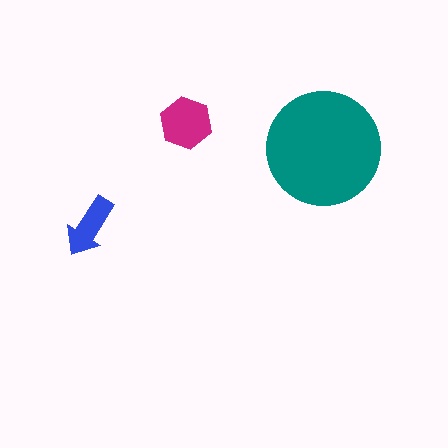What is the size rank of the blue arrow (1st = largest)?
3rd.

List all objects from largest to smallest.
The teal circle, the magenta hexagon, the blue arrow.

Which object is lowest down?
The blue arrow is bottommost.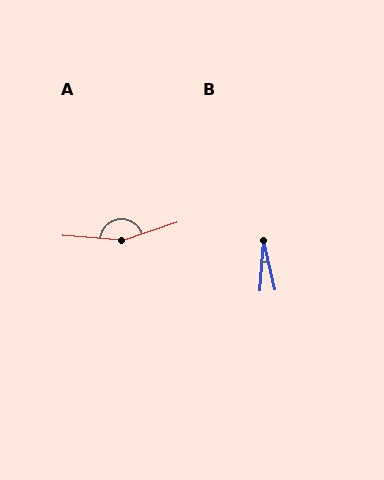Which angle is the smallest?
B, at approximately 17 degrees.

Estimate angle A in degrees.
Approximately 157 degrees.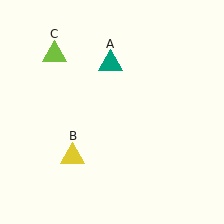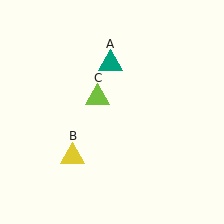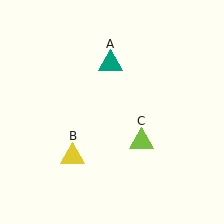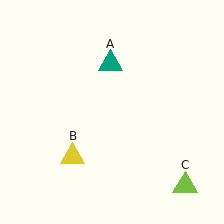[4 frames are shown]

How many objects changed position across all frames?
1 object changed position: lime triangle (object C).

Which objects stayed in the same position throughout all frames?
Teal triangle (object A) and yellow triangle (object B) remained stationary.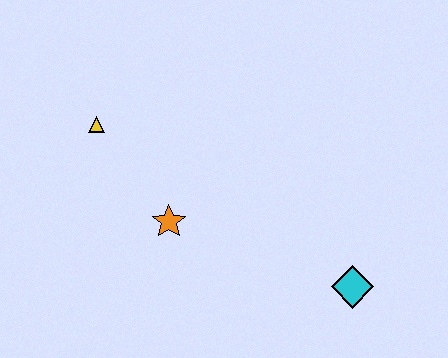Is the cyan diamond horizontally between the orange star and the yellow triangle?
No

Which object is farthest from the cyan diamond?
The yellow triangle is farthest from the cyan diamond.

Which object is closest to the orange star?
The yellow triangle is closest to the orange star.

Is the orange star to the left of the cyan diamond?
Yes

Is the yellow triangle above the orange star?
Yes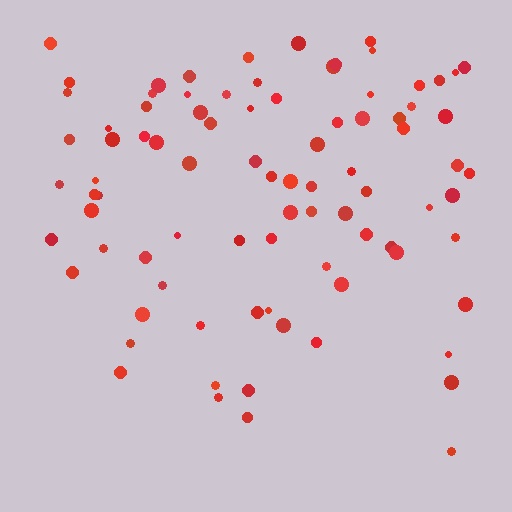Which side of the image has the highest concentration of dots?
The top.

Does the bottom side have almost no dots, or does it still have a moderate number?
Still a moderate number, just noticeably fewer than the top.